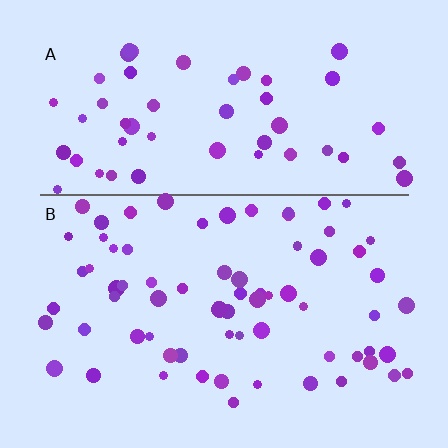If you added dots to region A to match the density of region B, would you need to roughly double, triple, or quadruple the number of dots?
Approximately double.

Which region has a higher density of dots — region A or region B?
B (the bottom).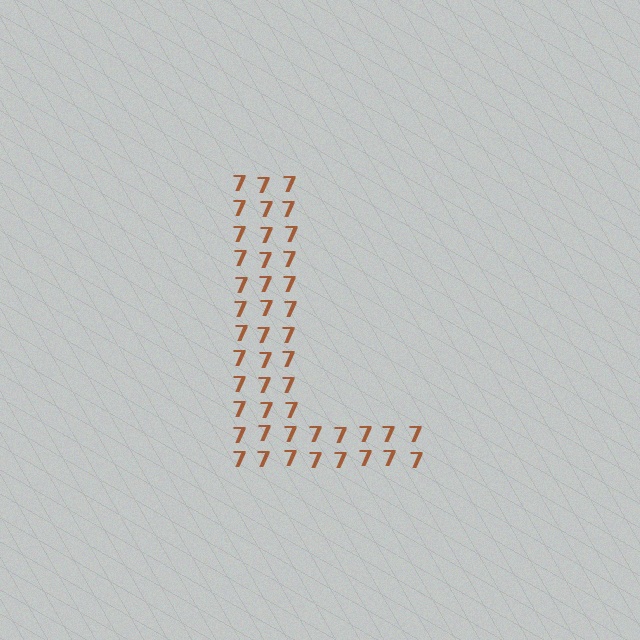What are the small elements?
The small elements are digit 7's.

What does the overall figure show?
The overall figure shows the letter L.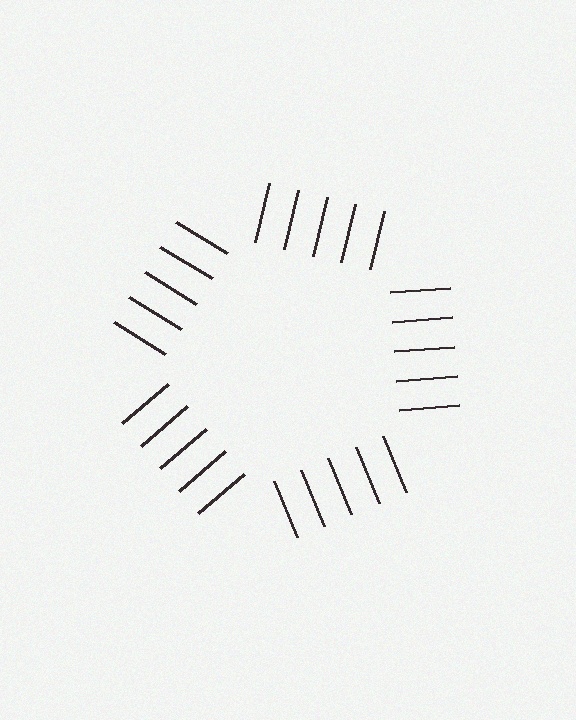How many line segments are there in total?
25 — 5 along each of the 5 edges.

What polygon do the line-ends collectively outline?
An illusory pentagon — the line segments terminate on its edges but no continuous stroke is drawn.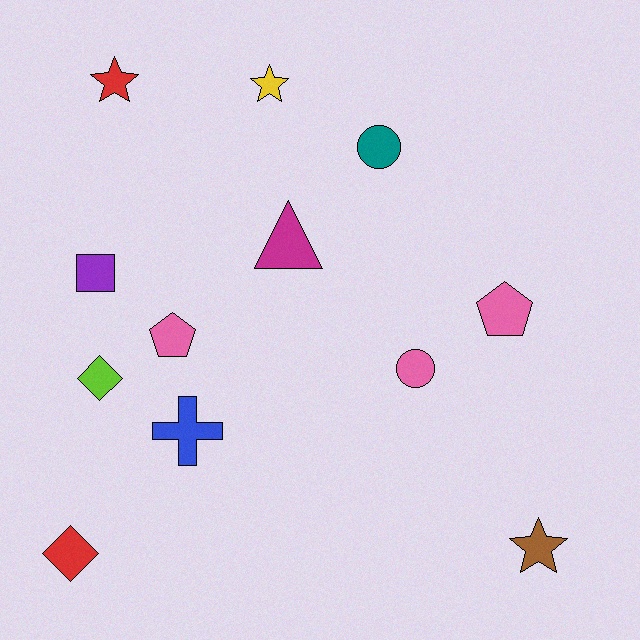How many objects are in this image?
There are 12 objects.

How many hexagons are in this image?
There are no hexagons.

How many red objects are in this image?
There are 2 red objects.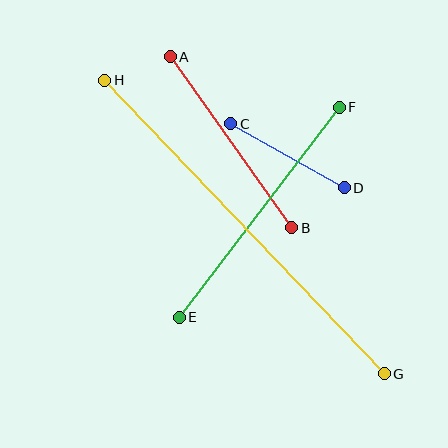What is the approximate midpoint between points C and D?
The midpoint is at approximately (287, 156) pixels.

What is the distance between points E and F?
The distance is approximately 264 pixels.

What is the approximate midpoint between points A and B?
The midpoint is at approximately (231, 142) pixels.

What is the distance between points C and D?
The distance is approximately 130 pixels.